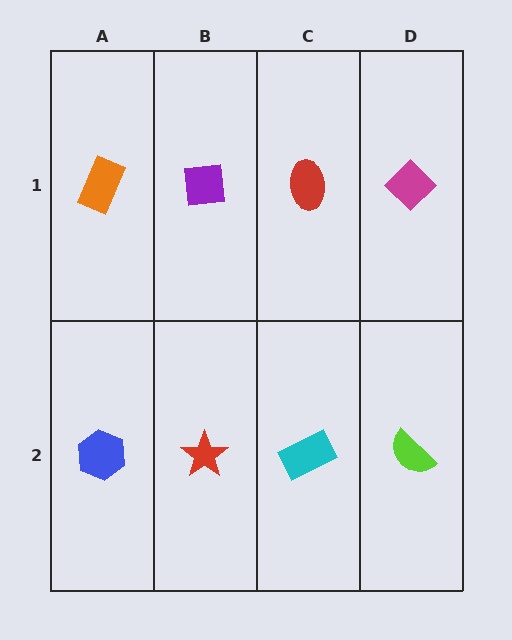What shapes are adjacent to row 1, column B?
A red star (row 2, column B), an orange rectangle (row 1, column A), a red ellipse (row 1, column C).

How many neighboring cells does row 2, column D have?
2.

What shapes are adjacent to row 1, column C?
A cyan rectangle (row 2, column C), a purple square (row 1, column B), a magenta diamond (row 1, column D).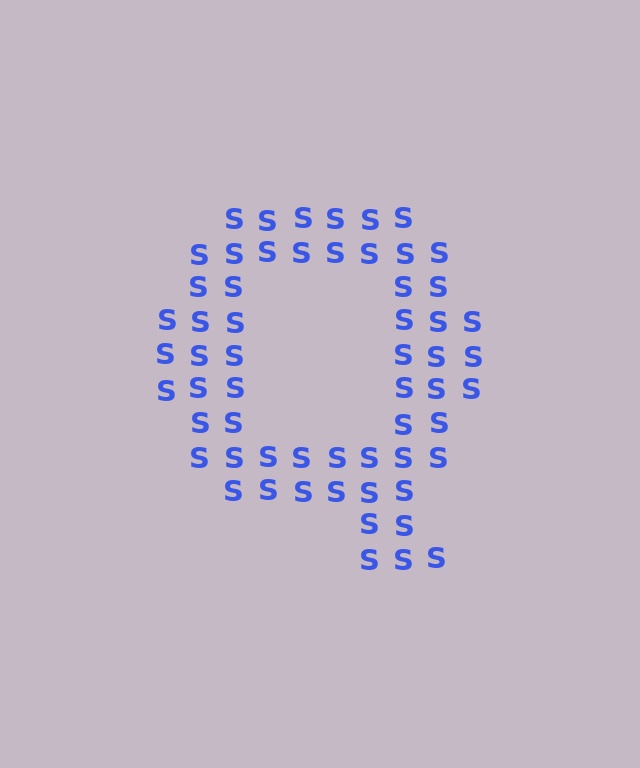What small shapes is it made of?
It is made of small letter S's.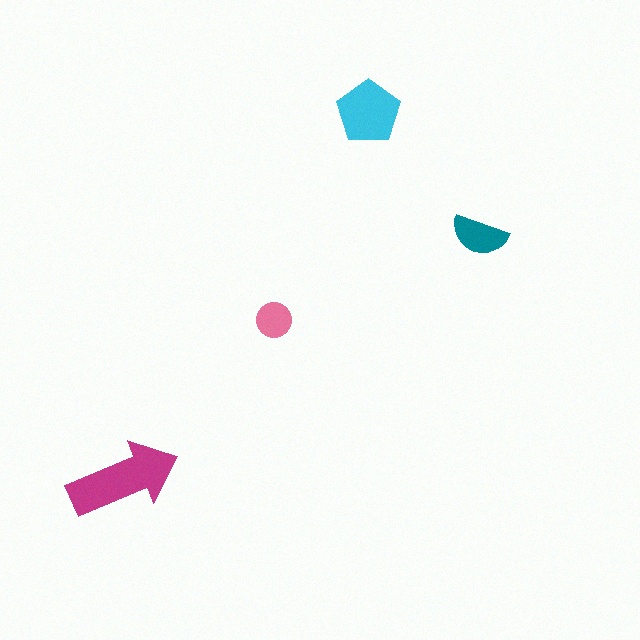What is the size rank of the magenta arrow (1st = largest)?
1st.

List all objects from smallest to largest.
The pink circle, the teal semicircle, the cyan pentagon, the magenta arrow.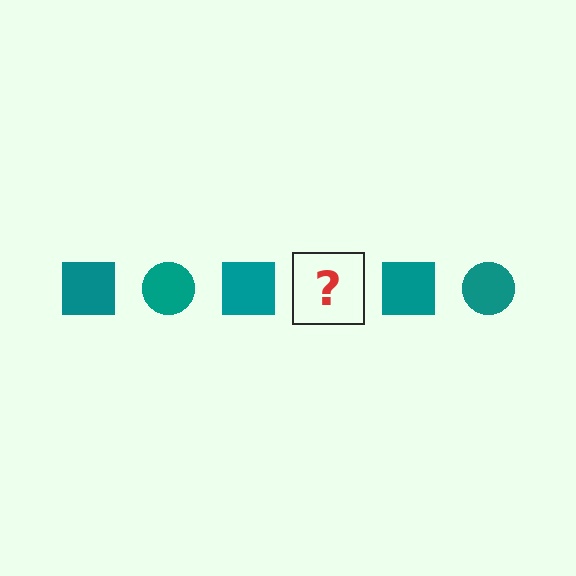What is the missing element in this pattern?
The missing element is a teal circle.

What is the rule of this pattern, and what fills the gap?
The rule is that the pattern cycles through square, circle shapes in teal. The gap should be filled with a teal circle.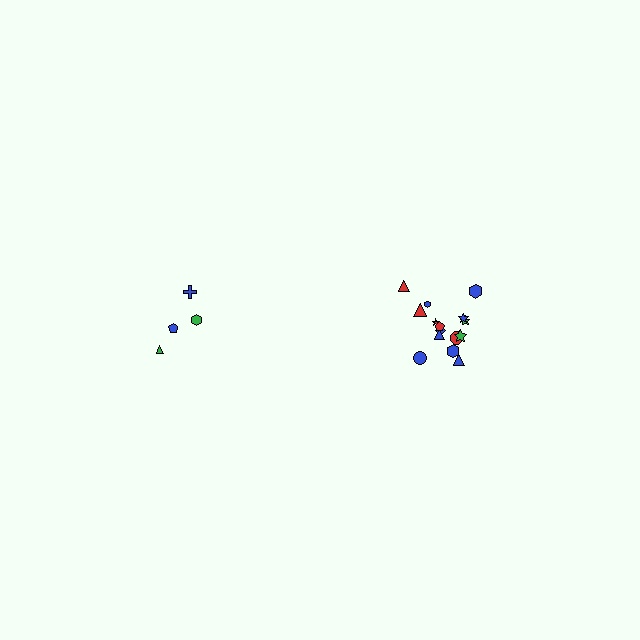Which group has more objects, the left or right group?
The right group.